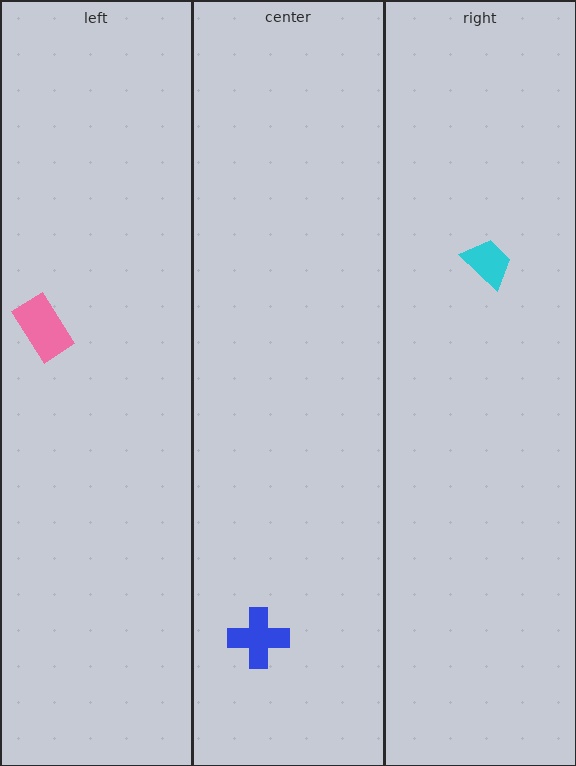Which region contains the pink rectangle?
The left region.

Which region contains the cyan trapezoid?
The right region.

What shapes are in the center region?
The blue cross.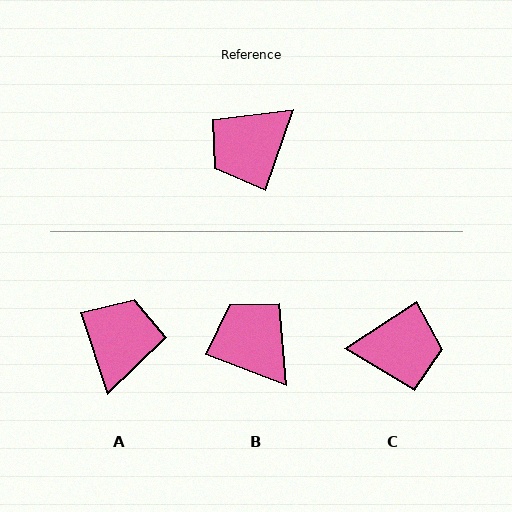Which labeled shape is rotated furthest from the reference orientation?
C, about 143 degrees away.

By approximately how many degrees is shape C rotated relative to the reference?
Approximately 143 degrees counter-clockwise.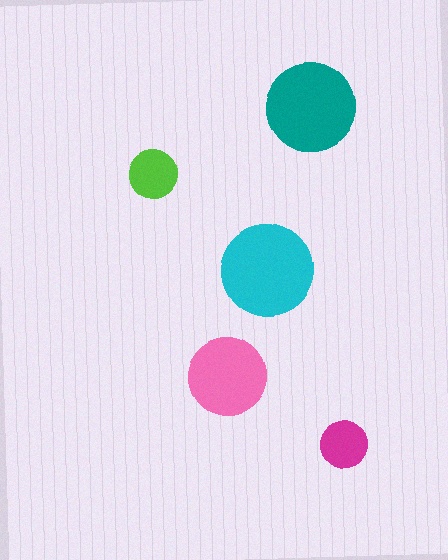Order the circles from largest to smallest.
the cyan one, the teal one, the pink one, the lime one, the magenta one.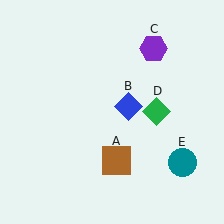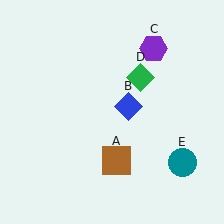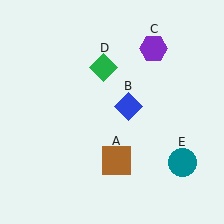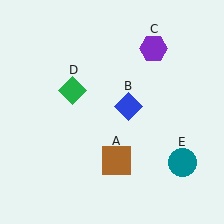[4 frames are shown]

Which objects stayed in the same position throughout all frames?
Brown square (object A) and blue diamond (object B) and purple hexagon (object C) and teal circle (object E) remained stationary.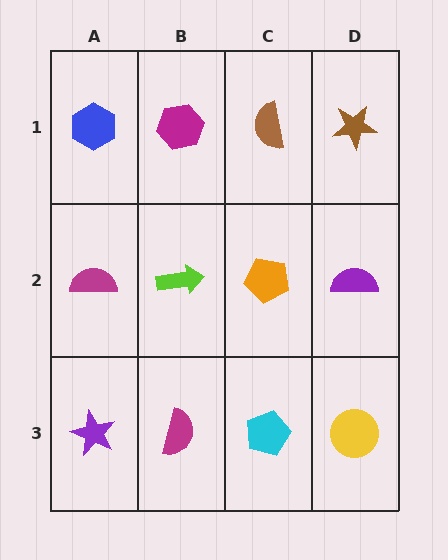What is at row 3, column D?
A yellow circle.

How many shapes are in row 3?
4 shapes.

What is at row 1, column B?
A magenta hexagon.